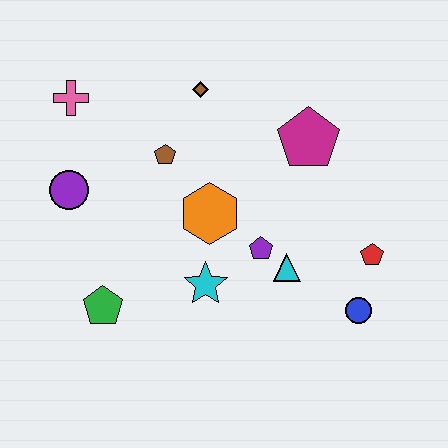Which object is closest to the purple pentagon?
The cyan triangle is closest to the purple pentagon.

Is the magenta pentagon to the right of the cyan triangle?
Yes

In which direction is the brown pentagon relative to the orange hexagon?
The brown pentagon is above the orange hexagon.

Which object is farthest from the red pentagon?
The pink cross is farthest from the red pentagon.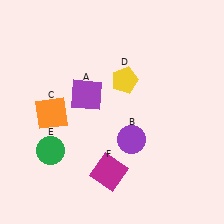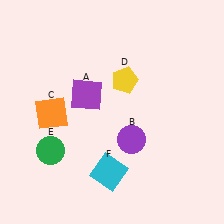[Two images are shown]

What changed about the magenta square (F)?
In Image 1, F is magenta. In Image 2, it changed to cyan.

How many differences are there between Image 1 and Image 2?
There is 1 difference between the two images.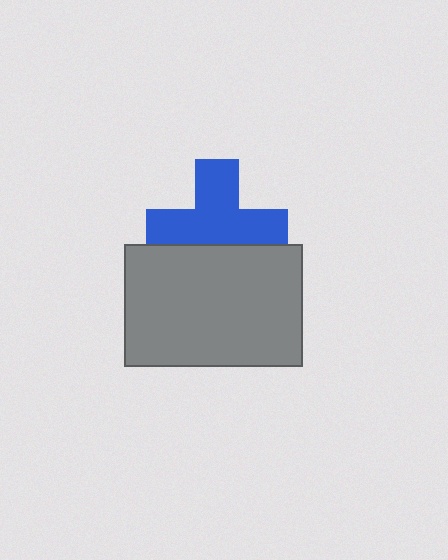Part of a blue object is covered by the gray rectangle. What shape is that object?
It is a cross.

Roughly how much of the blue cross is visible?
Most of it is visible (roughly 68%).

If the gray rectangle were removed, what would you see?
You would see the complete blue cross.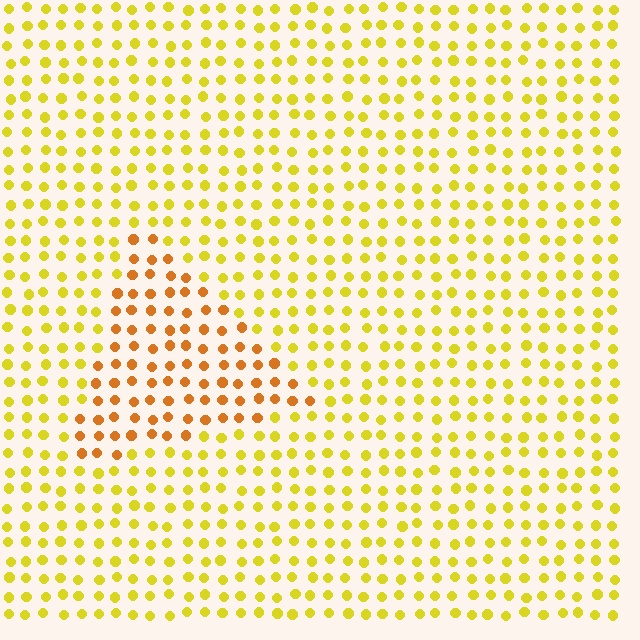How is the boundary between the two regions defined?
The boundary is defined purely by a slight shift in hue (about 32 degrees). Spacing, size, and orientation are identical on both sides.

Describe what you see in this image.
The image is filled with small yellow elements in a uniform arrangement. A triangle-shaped region is visible where the elements are tinted to a slightly different hue, forming a subtle color boundary.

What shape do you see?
I see a triangle.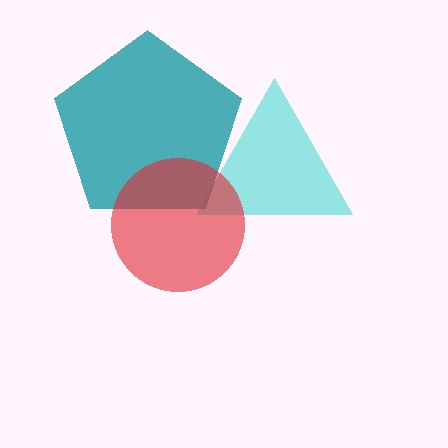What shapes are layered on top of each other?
The layered shapes are: a cyan triangle, a teal pentagon, a red circle.